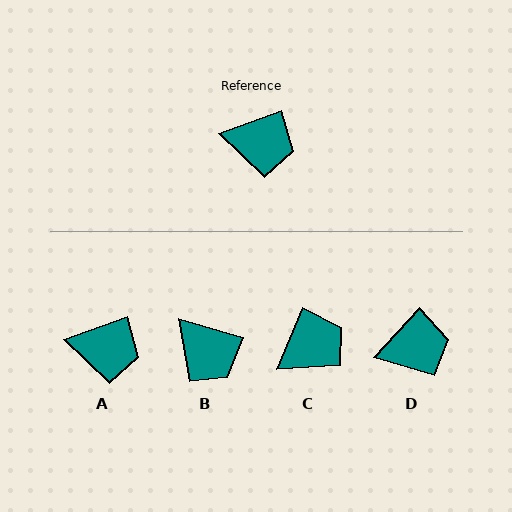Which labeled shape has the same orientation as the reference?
A.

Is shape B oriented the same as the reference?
No, it is off by about 36 degrees.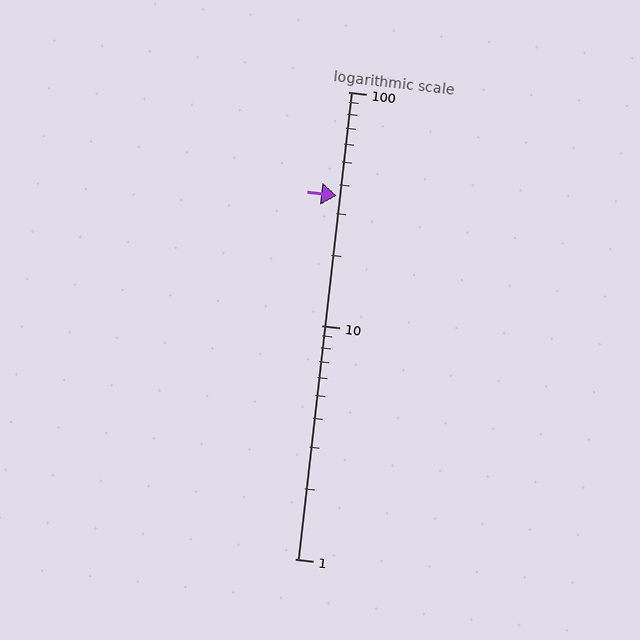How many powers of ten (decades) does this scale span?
The scale spans 2 decades, from 1 to 100.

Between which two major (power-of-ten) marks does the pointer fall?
The pointer is between 10 and 100.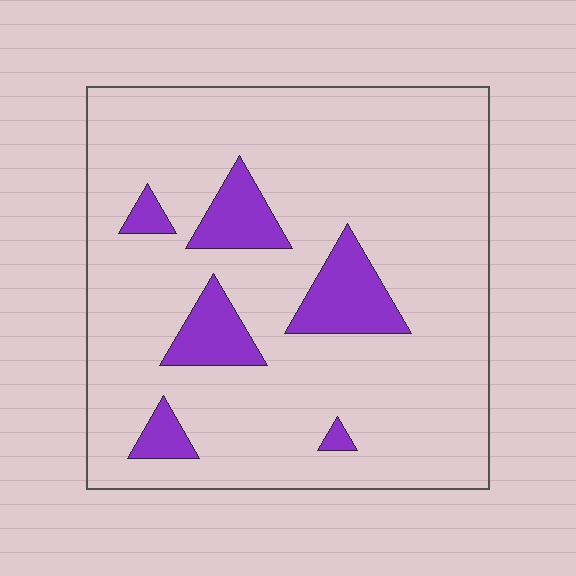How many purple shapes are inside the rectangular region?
6.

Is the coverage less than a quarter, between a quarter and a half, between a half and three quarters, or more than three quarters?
Less than a quarter.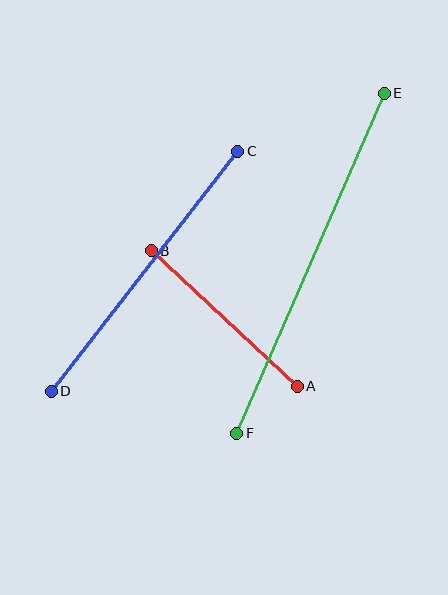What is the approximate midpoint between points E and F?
The midpoint is at approximately (310, 263) pixels.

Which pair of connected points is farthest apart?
Points E and F are farthest apart.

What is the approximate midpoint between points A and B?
The midpoint is at approximately (224, 318) pixels.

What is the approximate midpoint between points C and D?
The midpoint is at approximately (144, 271) pixels.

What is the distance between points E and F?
The distance is approximately 371 pixels.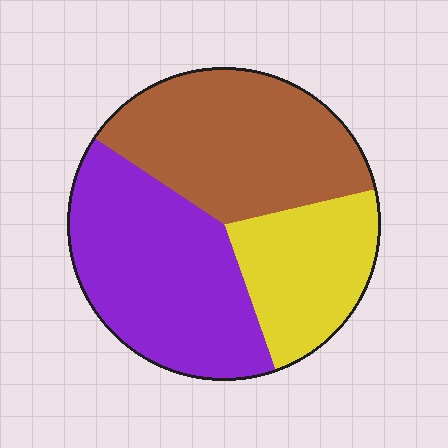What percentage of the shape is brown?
Brown takes up about three eighths (3/8) of the shape.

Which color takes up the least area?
Yellow, at roughly 25%.